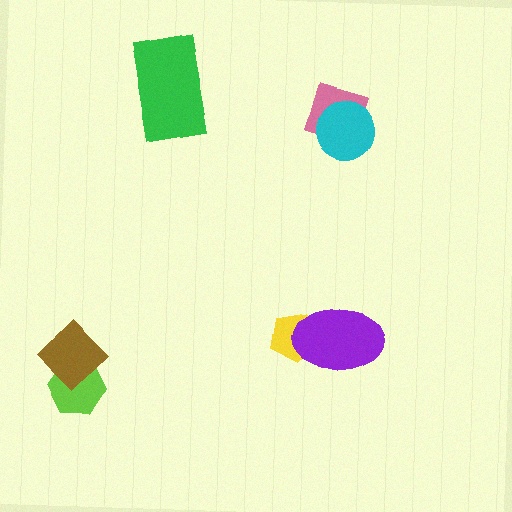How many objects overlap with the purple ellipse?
1 object overlaps with the purple ellipse.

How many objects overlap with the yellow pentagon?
1 object overlaps with the yellow pentagon.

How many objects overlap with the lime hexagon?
1 object overlaps with the lime hexagon.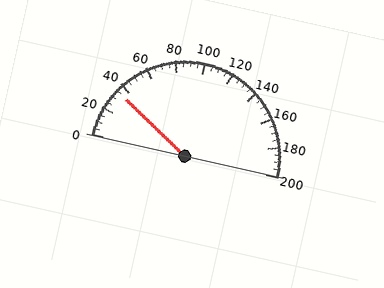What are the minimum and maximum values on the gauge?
The gauge ranges from 0 to 200.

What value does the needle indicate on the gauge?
The needle indicates approximately 35.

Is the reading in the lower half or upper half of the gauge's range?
The reading is in the lower half of the range (0 to 200).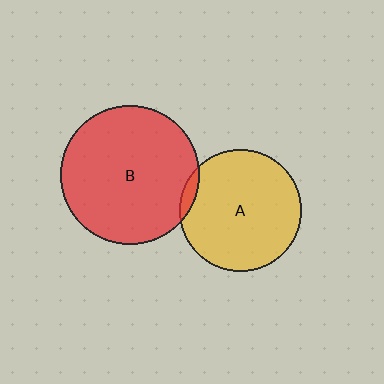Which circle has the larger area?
Circle B (red).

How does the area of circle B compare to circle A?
Approximately 1.3 times.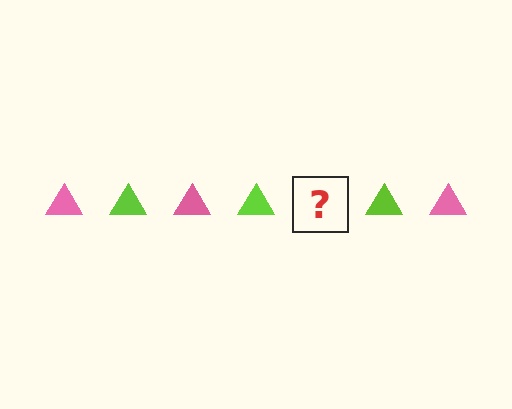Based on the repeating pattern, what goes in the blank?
The blank should be a pink triangle.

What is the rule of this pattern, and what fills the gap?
The rule is that the pattern cycles through pink, lime triangles. The gap should be filled with a pink triangle.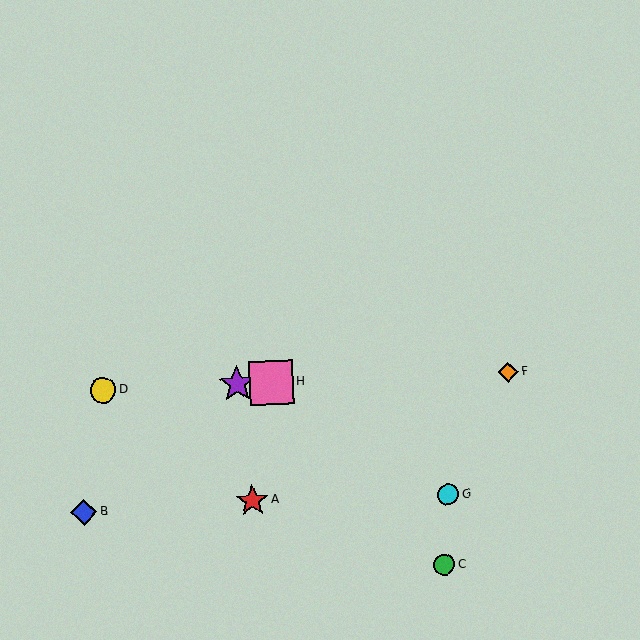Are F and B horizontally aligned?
No, F is at y≈372 and B is at y≈512.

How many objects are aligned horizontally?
4 objects (D, E, F, H) are aligned horizontally.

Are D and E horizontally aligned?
Yes, both are at y≈390.